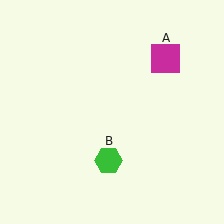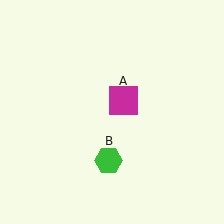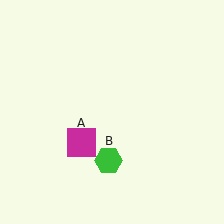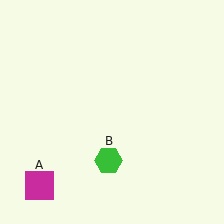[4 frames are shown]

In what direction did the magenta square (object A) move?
The magenta square (object A) moved down and to the left.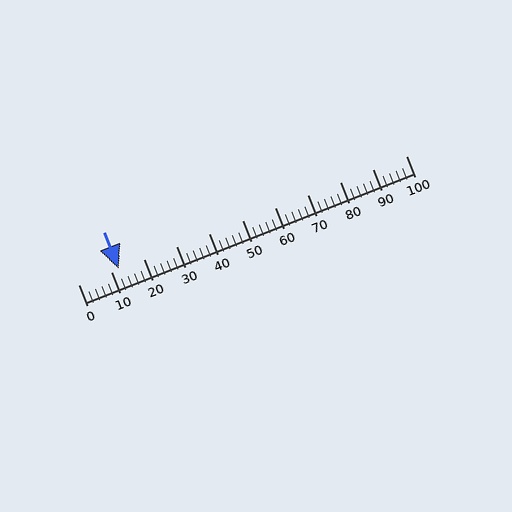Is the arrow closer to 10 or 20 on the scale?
The arrow is closer to 10.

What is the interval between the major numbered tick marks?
The major tick marks are spaced 10 units apart.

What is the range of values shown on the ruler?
The ruler shows values from 0 to 100.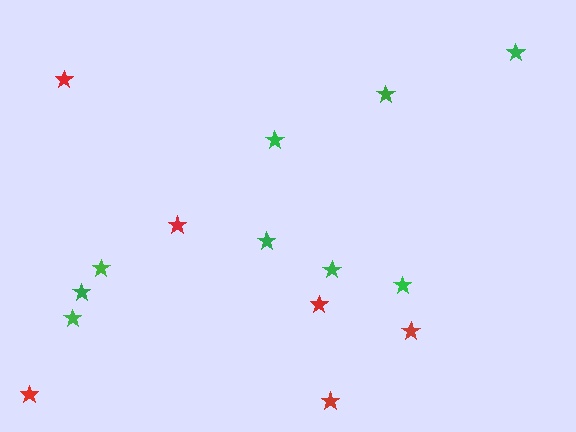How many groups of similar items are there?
There are 2 groups: one group of red stars (6) and one group of green stars (9).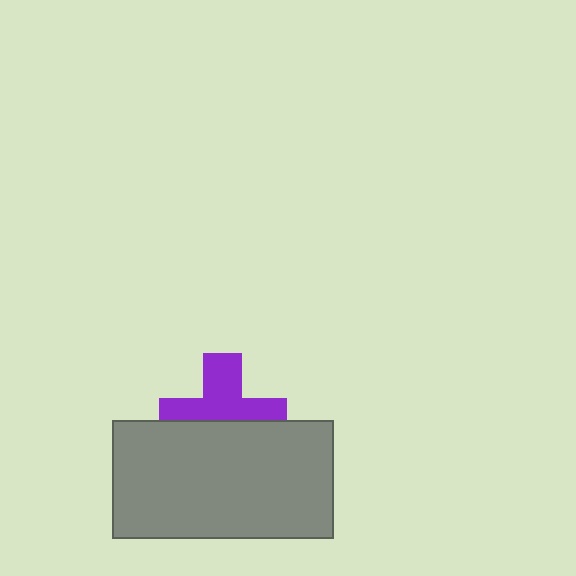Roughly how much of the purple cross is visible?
About half of it is visible (roughly 53%).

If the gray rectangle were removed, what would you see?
You would see the complete purple cross.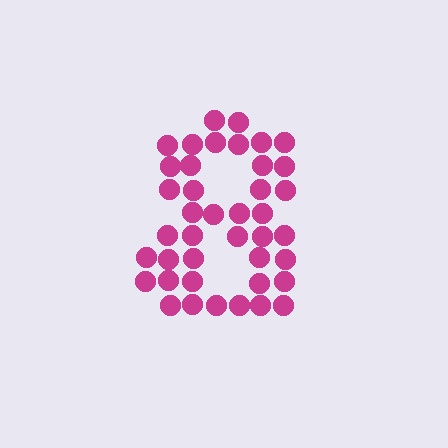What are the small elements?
The small elements are circles.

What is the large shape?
The large shape is the digit 8.